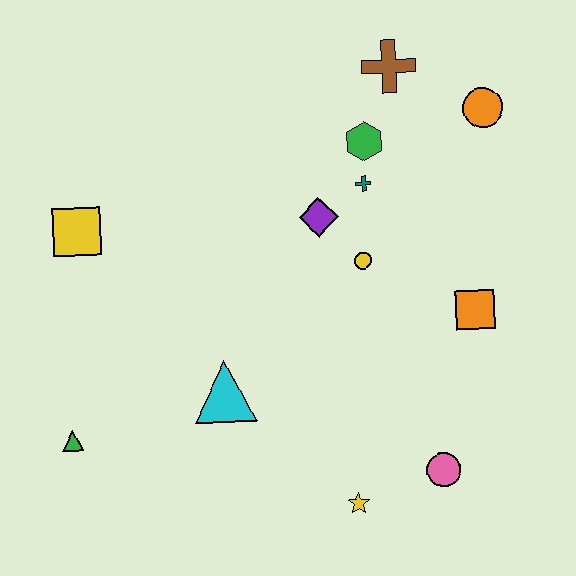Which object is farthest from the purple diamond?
The green triangle is farthest from the purple diamond.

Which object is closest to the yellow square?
The green triangle is closest to the yellow square.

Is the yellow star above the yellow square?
No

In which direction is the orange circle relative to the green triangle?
The orange circle is to the right of the green triangle.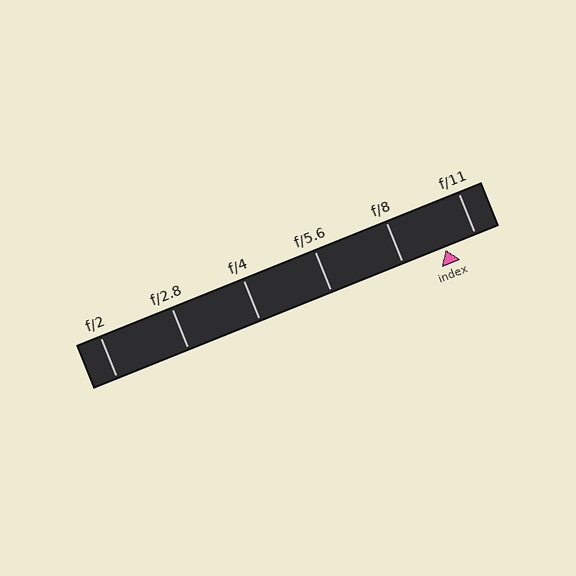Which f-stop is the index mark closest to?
The index mark is closest to f/11.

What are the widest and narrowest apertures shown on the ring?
The widest aperture shown is f/2 and the narrowest is f/11.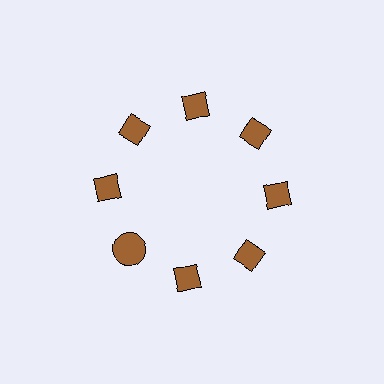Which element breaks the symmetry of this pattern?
The brown circle at roughly the 8 o'clock position breaks the symmetry. All other shapes are brown diamonds.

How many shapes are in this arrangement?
There are 8 shapes arranged in a ring pattern.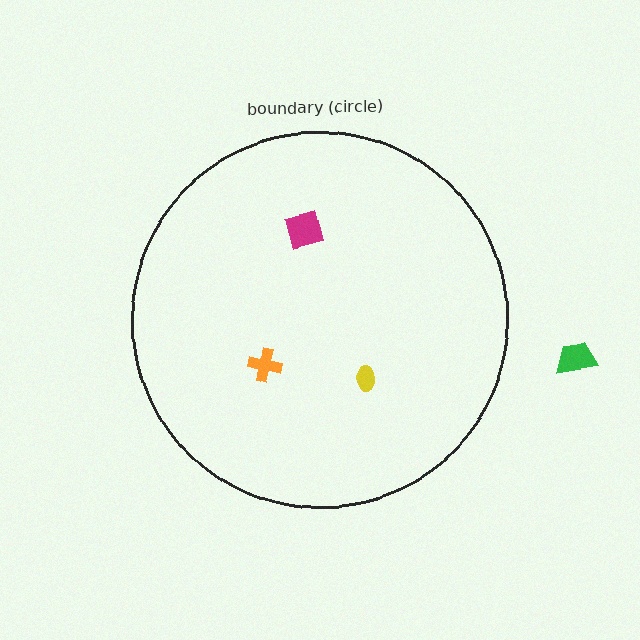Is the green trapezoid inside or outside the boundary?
Outside.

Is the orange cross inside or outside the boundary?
Inside.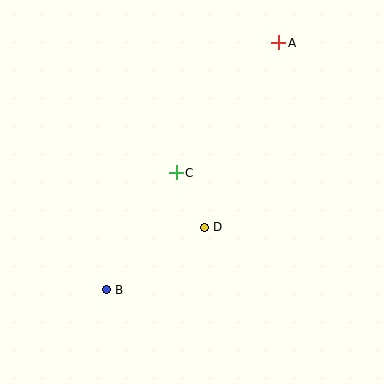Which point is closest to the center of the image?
Point C at (176, 173) is closest to the center.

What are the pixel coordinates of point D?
Point D is at (204, 227).